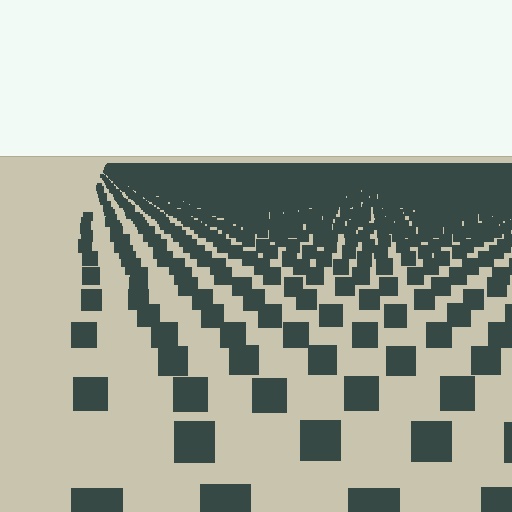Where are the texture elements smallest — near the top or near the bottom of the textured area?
Near the top.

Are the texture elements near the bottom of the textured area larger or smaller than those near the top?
Larger. Near the bottom, elements are closer to the viewer and appear at a bigger on-screen size.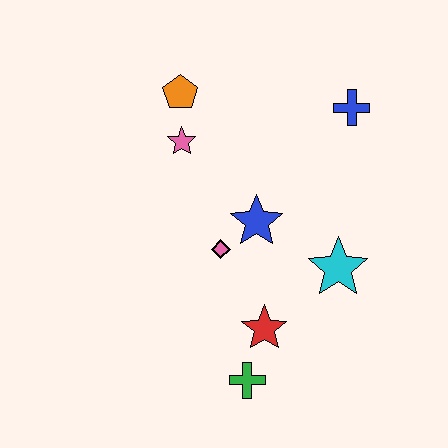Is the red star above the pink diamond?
No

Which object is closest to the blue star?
The pink diamond is closest to the blue star.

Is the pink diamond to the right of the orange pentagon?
Yes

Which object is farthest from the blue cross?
The green cross is farthest from the blue cross.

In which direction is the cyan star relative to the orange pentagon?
The cyan star is below the orange pentagon.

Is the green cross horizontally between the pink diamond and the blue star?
Yes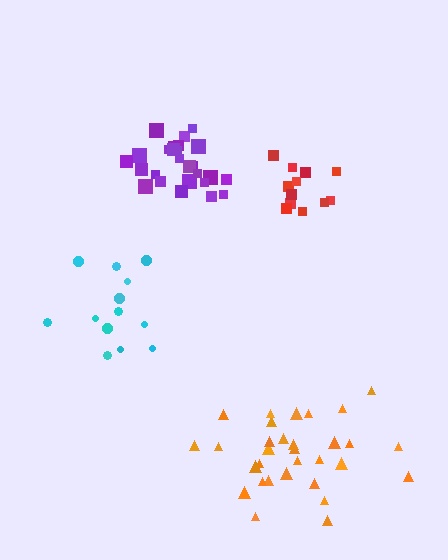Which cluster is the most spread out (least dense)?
Cyan.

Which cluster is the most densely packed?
Purple.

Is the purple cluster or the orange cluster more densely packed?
Purple.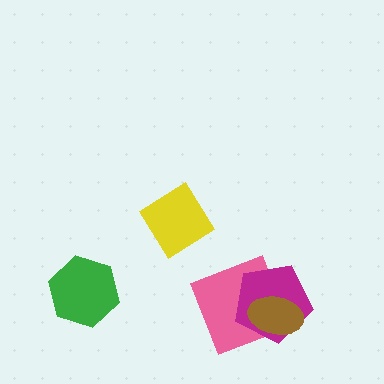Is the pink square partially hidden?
Yes, it is partially covered by another shape.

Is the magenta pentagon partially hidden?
Yes, it is partially covered by another shape.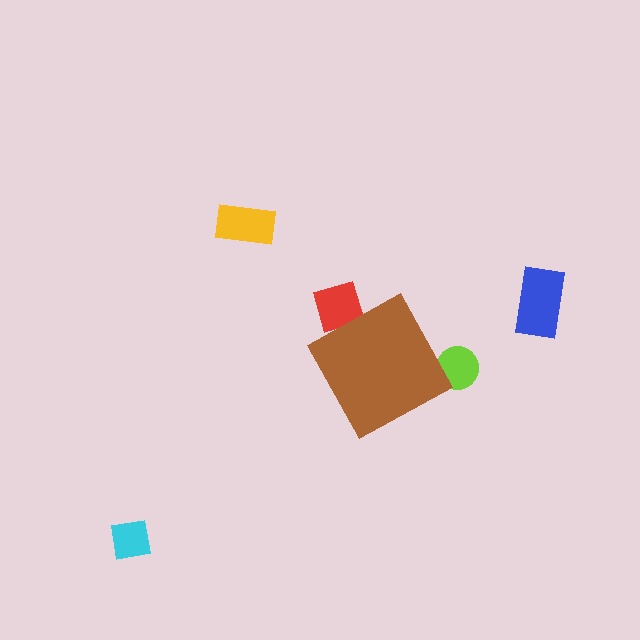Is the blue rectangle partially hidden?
No, the blue rectangle is fully visible.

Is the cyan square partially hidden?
No, the cyan square is fully visible.